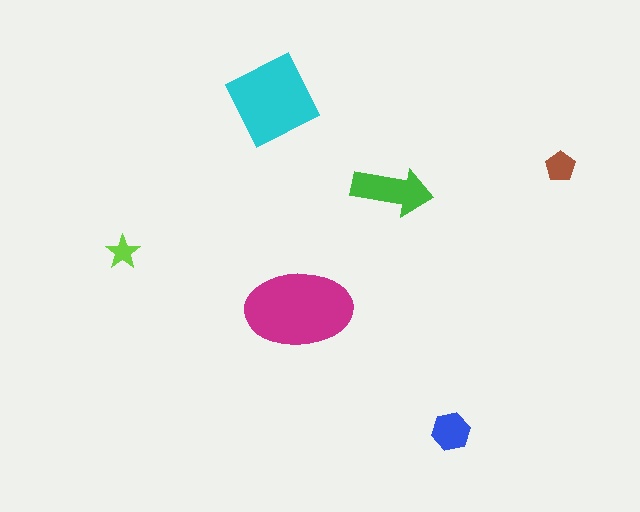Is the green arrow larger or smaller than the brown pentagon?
Larger.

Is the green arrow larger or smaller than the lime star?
Larger.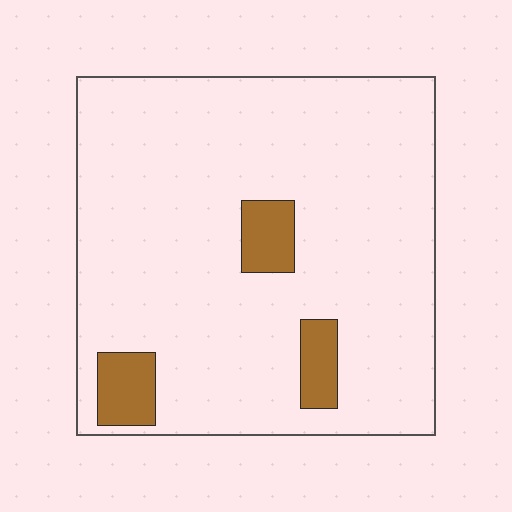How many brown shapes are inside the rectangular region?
3.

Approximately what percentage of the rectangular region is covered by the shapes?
Approximately 10%.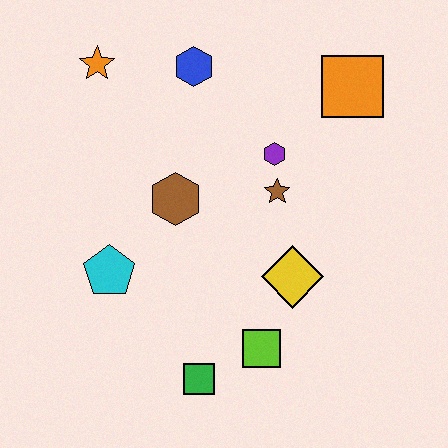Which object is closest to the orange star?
The blue hexagon is closest to the orange star.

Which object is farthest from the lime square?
The orange star is farthest from the lime square.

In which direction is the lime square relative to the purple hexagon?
The lime square is below the purple hexagon.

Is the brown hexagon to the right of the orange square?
No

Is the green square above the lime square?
No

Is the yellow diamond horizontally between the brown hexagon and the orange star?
No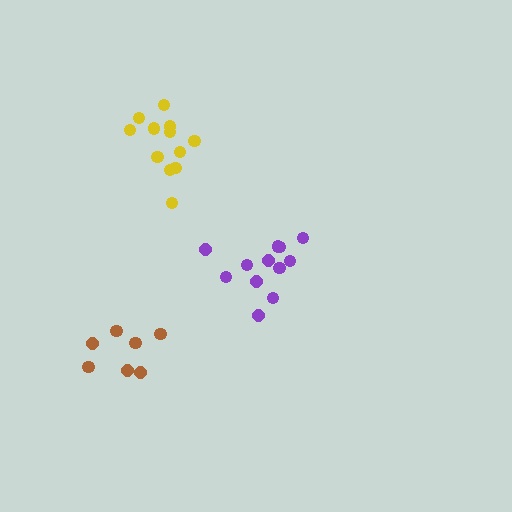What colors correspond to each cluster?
The clusters are colored: purple, yellow, brown.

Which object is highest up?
The yellow cluster is topmost.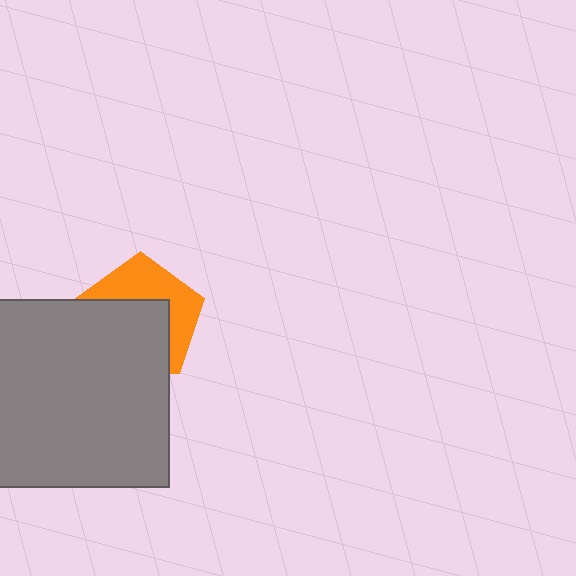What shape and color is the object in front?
The object in front is a gray square.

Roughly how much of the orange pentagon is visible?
A small part of it is visible (roughly 45%).